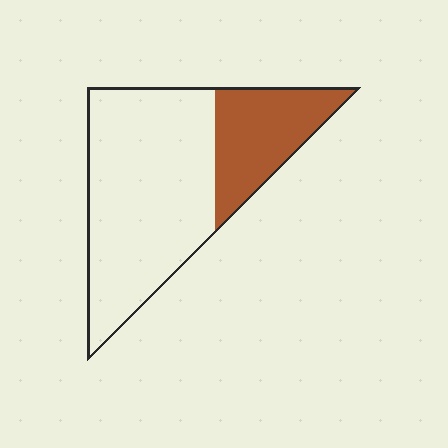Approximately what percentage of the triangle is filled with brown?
Approximately 30%.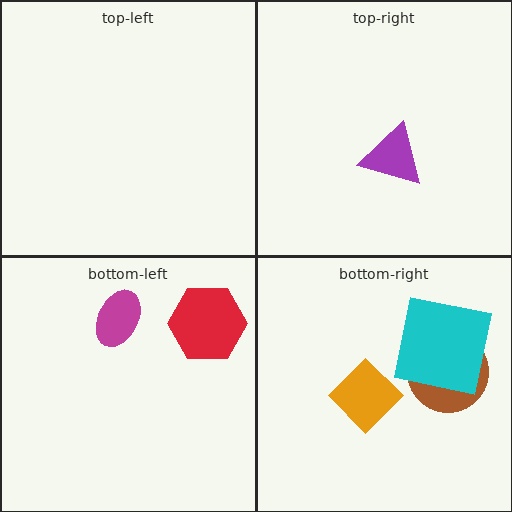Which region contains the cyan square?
The bottom-right region.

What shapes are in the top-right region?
The purple triangle.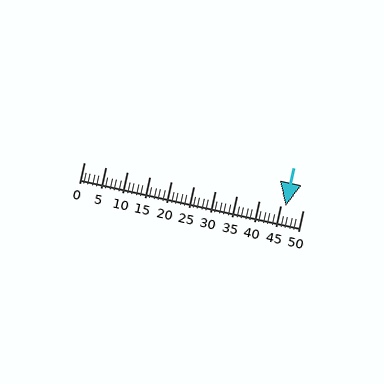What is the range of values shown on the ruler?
The ruler shows values from 0 to 50.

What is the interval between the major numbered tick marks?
The major tick marks are spaced 5 units apart.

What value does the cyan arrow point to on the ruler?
The cyan arrow points to approximately 46.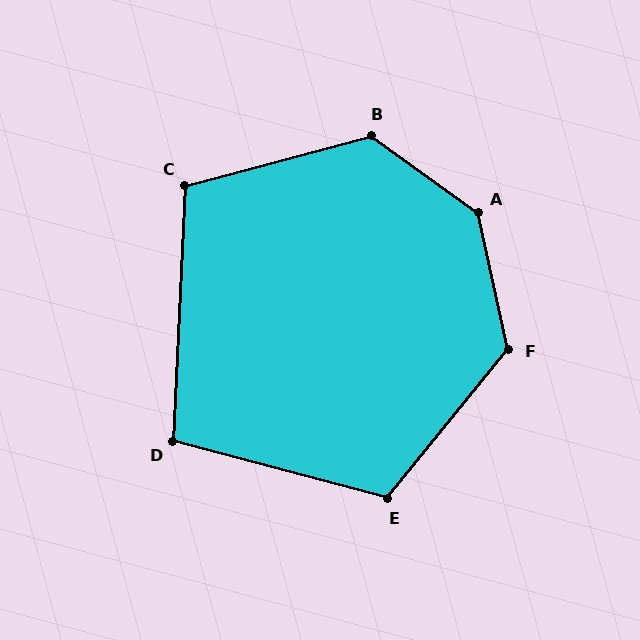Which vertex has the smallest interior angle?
D, at approximately 102 degrees.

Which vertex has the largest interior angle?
A, at approximately 138 degrees.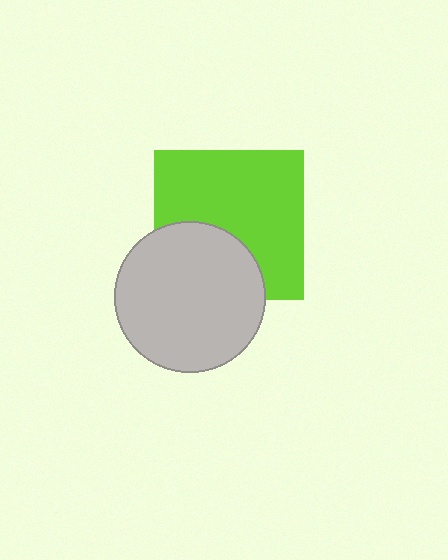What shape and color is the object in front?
The object in front is a light gray circle.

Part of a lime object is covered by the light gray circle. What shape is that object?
It is a square.